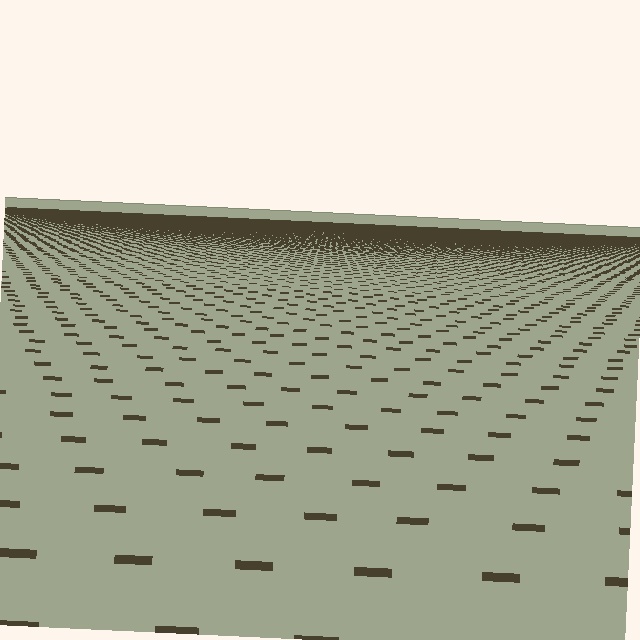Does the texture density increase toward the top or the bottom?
Density increases toward the top.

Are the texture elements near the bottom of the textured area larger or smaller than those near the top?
Larger. Near the bottom, elements are closer to the viewer and appear at a bigger on-screen size.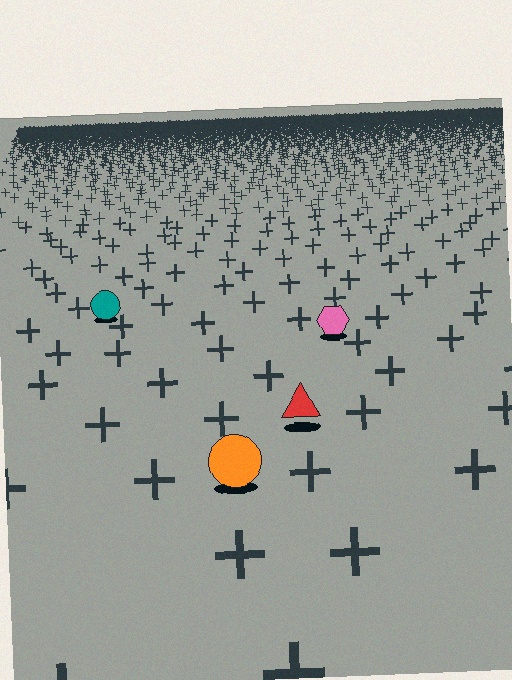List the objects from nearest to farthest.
From nearest to farthest: the orange circle, the red triangle, the pink hexagon, the teal circle.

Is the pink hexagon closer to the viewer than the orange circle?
No. The orange circle is closer — you can tell from the texture gradient: the ground texture is coarser near it.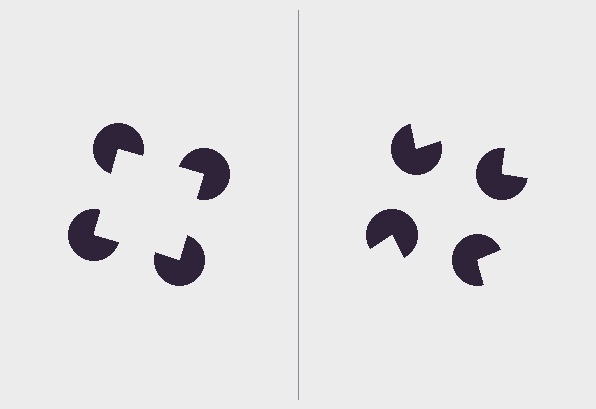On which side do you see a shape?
An illusory square appears on the left side. On the right side the wedge cuts are rotated, so no coherent shape forms.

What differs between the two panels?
The pac-man discs are positioned identically on both sides; only the wedge orientations differ. On the left they align to a square; on the right they are misaligned.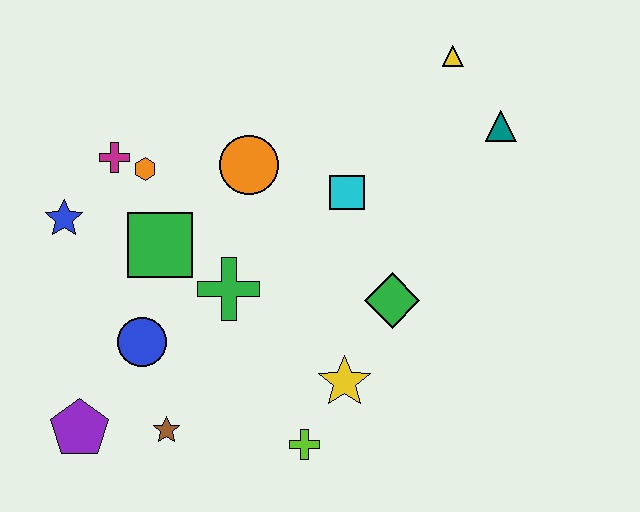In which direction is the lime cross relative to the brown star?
The lime cross is to the right of the brown star.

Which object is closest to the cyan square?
The orange circle is closest to the cyan square.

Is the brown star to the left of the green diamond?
Yes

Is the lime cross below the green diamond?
Yes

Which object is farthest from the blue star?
The teal triangle is farthest from the blue star.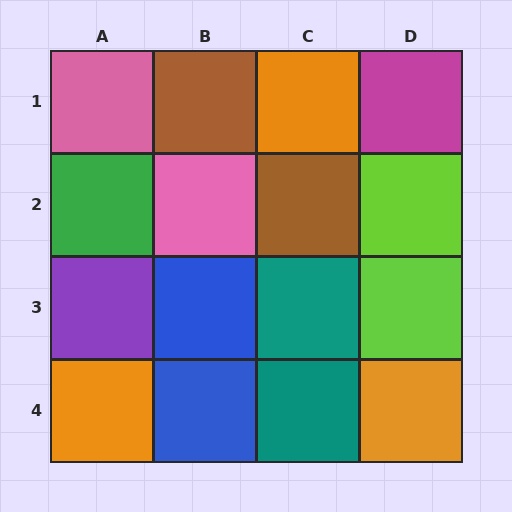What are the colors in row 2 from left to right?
Green, pink, brown, lime.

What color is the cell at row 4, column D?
Orange.